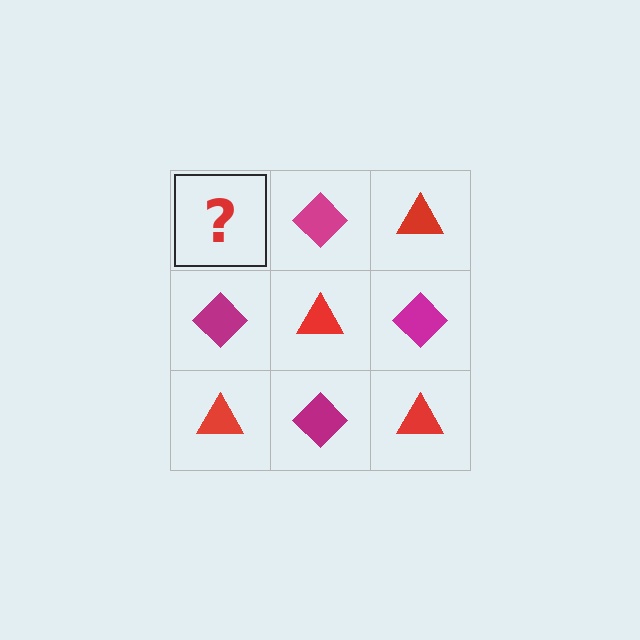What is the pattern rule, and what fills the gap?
The rule is that it alternates red triangle and magenta diamond in a checkerboard pattern. The gap should be filled with a red triangle.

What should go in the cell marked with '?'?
The missing cell should contain a red triangle.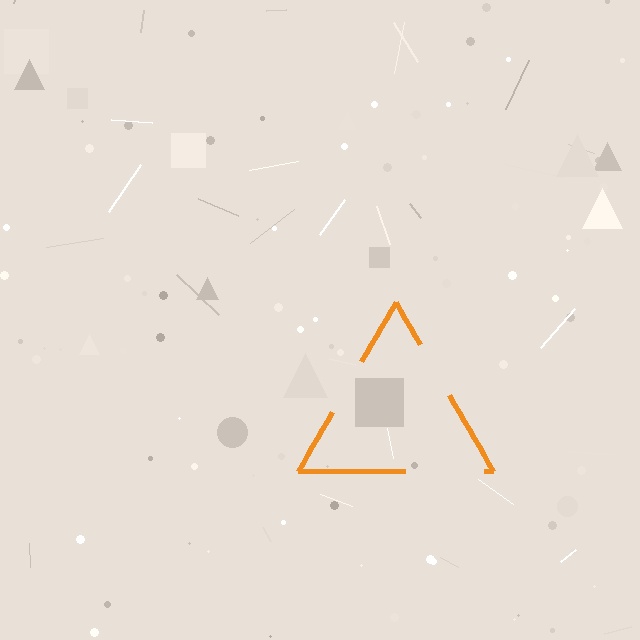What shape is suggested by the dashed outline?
The dashed outline suggests a triangle.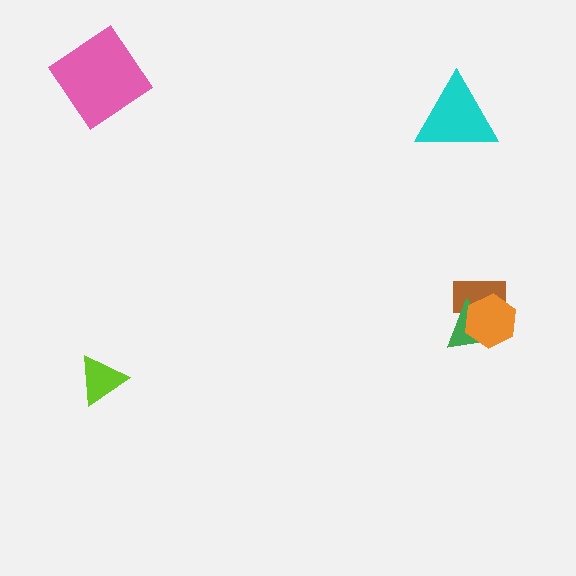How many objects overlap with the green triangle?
2 objects overlap with the green triangle.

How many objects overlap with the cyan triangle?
0 objects overlap with the cyan triangle.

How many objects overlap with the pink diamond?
0 objects overlap with the pink diamond.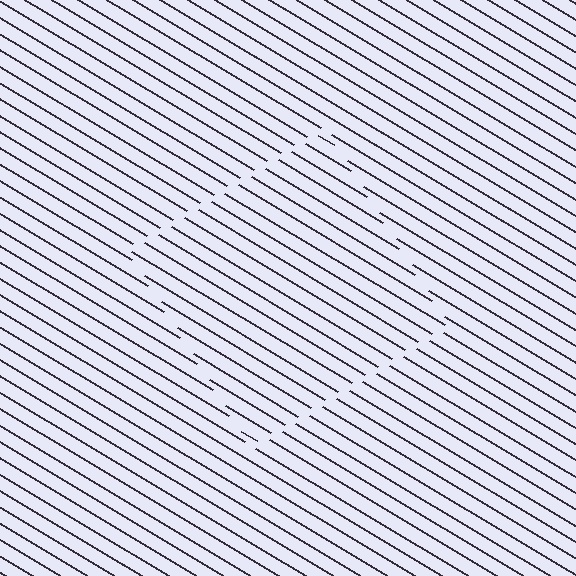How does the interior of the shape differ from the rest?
The interior of the shape contains the same grating, shifted by half a period — the contour is defined by the phase discontinuity where line-ends from the inner and outer gratings abut.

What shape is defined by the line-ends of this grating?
An illusory square. The interior of the shape contains the same grating, shifted by half a period — the contour is defined by the phase discontinuity where line-ends from the inner and outer gratings abut.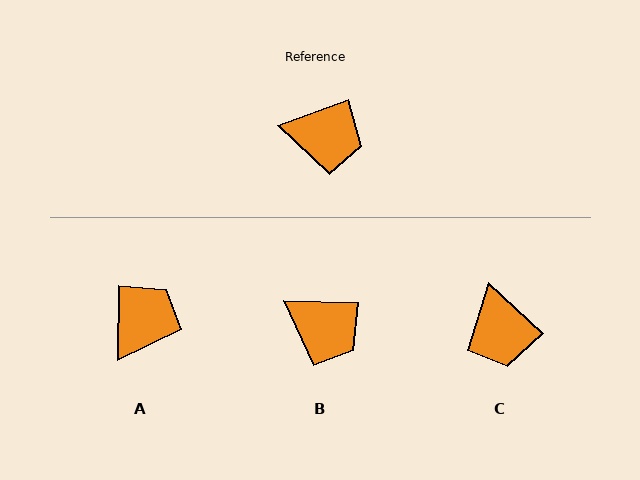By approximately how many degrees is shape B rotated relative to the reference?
Approximately 21 degrees clockwise.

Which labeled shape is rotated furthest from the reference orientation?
A, about 70 degrees away.